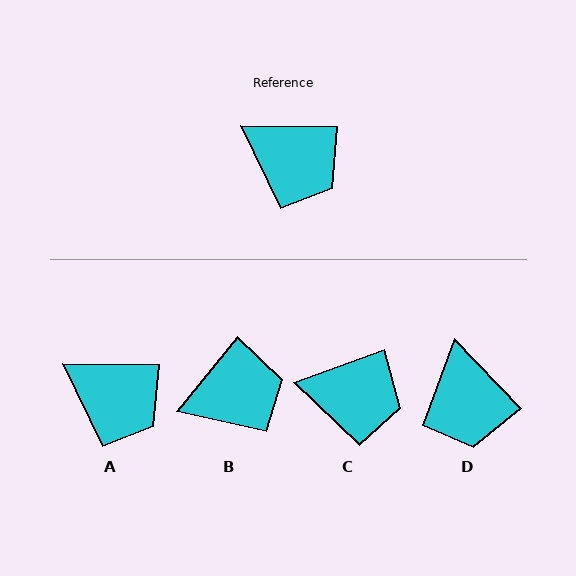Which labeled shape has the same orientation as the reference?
A.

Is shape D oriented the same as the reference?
No, it is off by about 45 degrees.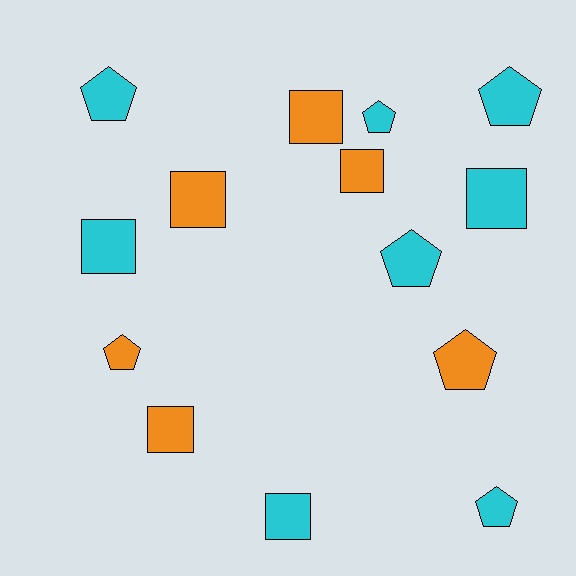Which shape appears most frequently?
Square, with 7 objects.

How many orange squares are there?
There are 4 orange squares.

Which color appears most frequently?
Cyan, with 8 objects.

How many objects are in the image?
There are 14 objects.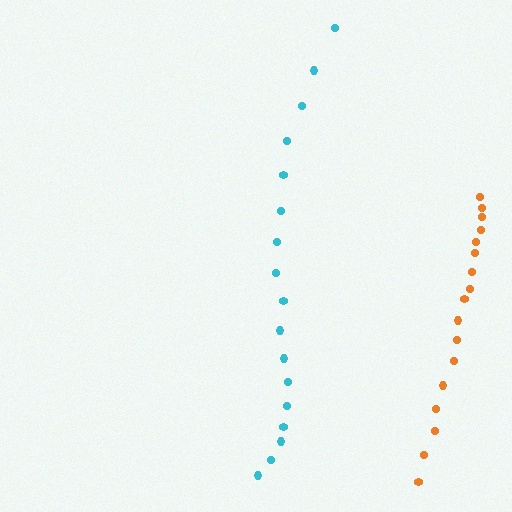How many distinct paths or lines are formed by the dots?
There are 2 distinct paths.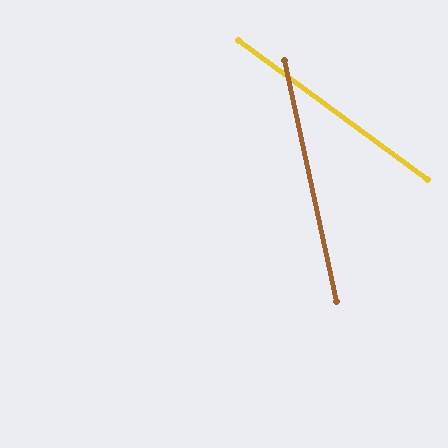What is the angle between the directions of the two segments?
Approximately 41 degrees.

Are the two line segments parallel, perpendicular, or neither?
Neither parallel nor perpendicular — they differ by about 41°.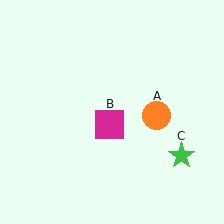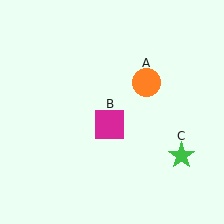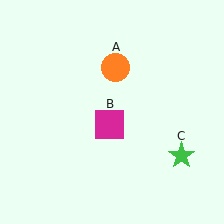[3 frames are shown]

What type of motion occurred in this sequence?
The orange circle (object A) rotated counterclockwise around the center of the scene.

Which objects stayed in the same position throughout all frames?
Magenta square (object B) and green star (object C) remained stationary.